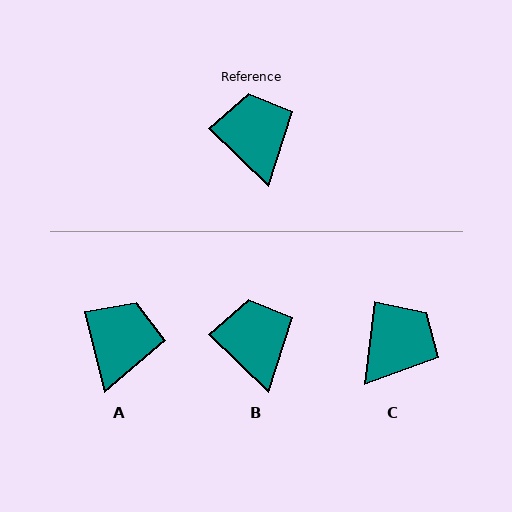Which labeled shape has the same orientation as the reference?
B.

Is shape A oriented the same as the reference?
No, it is off by about 32 degrees.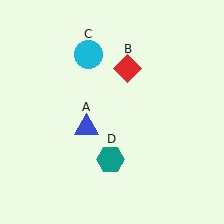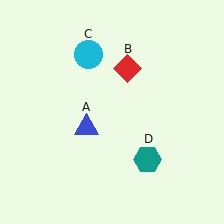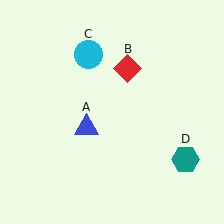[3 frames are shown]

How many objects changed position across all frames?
1 object changed position: teal hexagon (object D).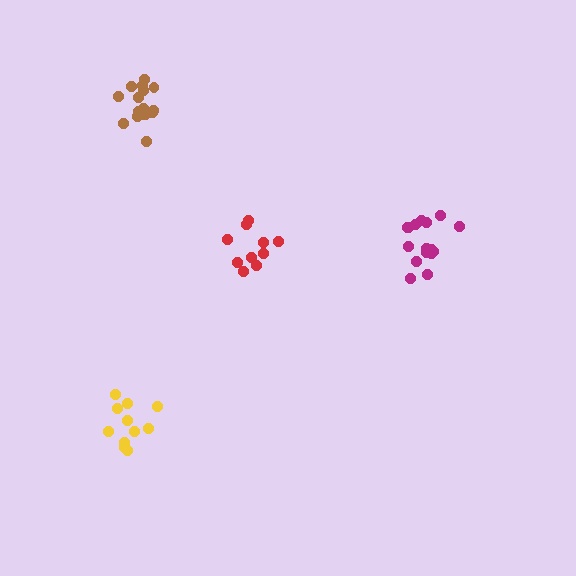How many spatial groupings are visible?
There are 4 spatial groupings.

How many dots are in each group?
Group 1: 16 dots, Group 2: 11 dots, Group 3: 11 dots, Group 4: 16 dots (54 total).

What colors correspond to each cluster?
The clusters are colored: magenta, yellow, red, brown.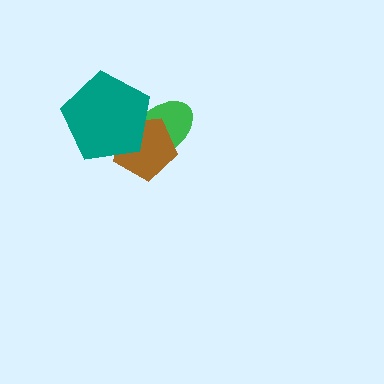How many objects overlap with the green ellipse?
2 objects overlap with the green ellipse.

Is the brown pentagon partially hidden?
Yes, it is partially covered by another shape.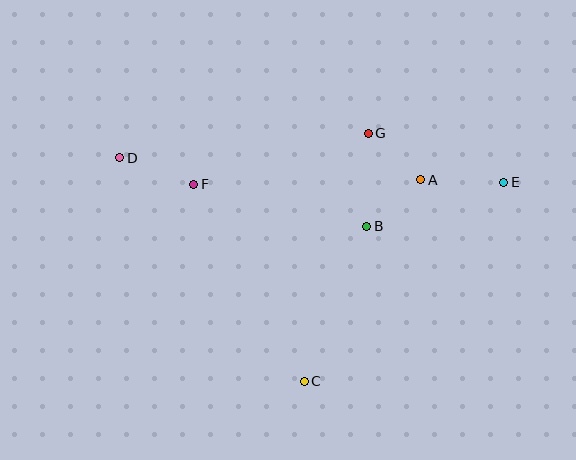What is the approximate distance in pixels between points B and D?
The distance between B and D is approximately 257 pixels.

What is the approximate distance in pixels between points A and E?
The distance between A and E is approximately 83 pixels.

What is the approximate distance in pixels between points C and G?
The distance between C and G is approximately 256 pixels.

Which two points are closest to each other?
Points A and G are closest to each other.